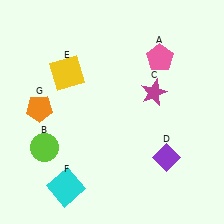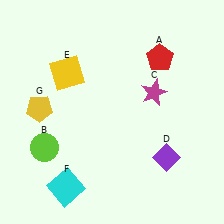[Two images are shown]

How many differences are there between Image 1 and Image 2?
There are 2 differences between the two images.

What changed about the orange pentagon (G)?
In Image 1, G is orange. In Image 2, it changed to yellow.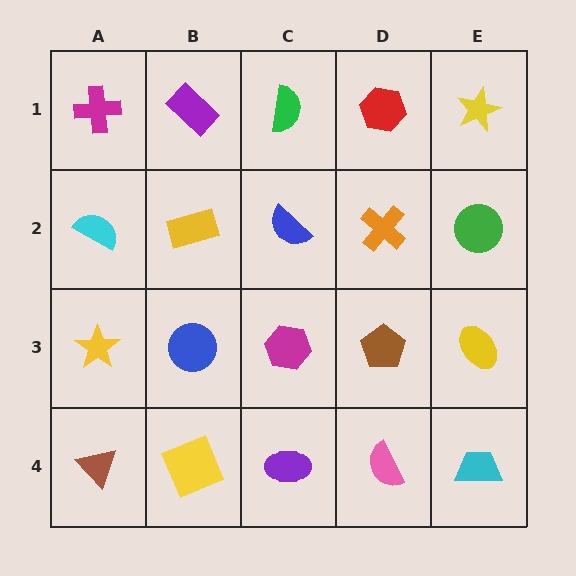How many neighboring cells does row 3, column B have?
4.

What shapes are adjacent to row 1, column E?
A green circle (row 2, column E), a red hexagon (row 1, column D).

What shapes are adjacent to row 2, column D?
A red hexagon (row 1, column D), a brown pentagon (row 3, column D), a blue semicircle (row 2, column C), a green circle (row 2, column E).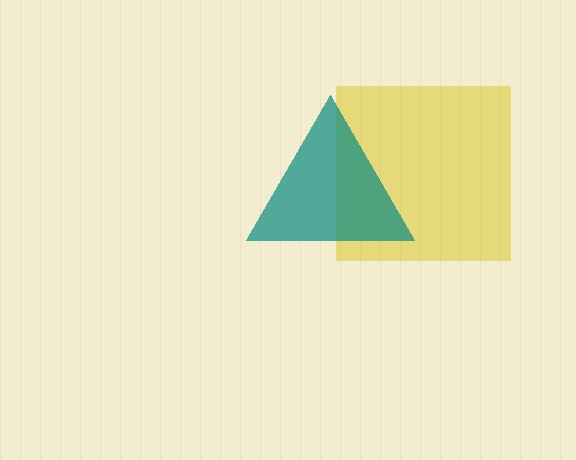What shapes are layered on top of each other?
The layered shapes are: a yellow square, a teal triangle.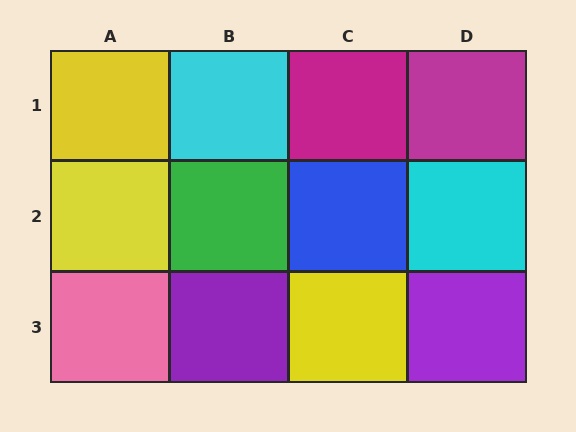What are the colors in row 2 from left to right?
Yellow, green, blue, cyan.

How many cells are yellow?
3 cells are yellow.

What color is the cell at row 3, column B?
Purple.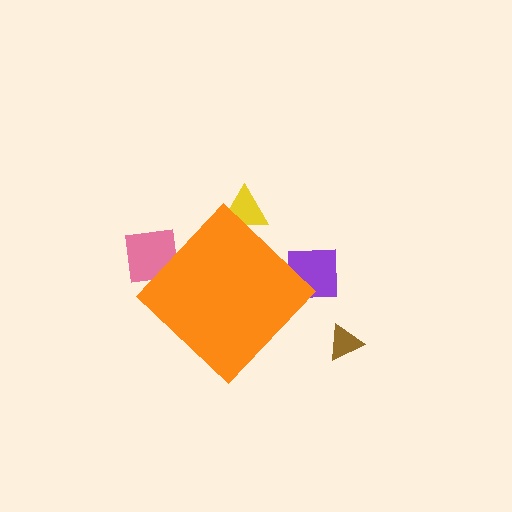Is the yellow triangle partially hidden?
Yes, the yellow triangle is partially hidden behind the orange diamond.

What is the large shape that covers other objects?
An orange diamond.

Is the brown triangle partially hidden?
No, the brown triangle is fully visible.